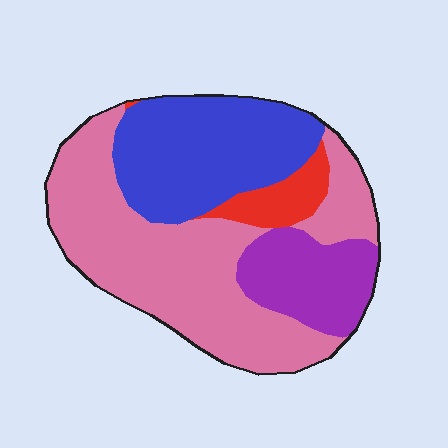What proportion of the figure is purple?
Purple covers roughly 15% of the figure.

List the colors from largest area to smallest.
From largest to smallest: pink, blue, purple, red.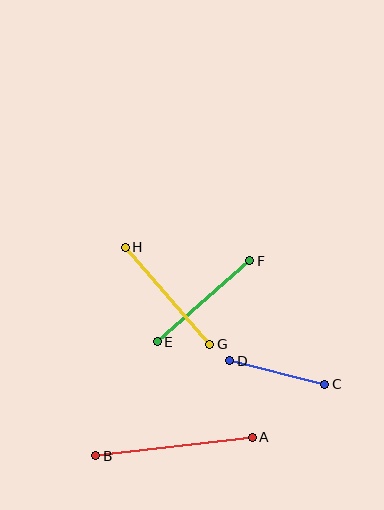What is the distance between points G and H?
The distance is approximately 129 pixels.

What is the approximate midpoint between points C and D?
The midpoint is at approximately (277, 372) pixels.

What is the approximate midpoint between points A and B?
The midpoint is at approximately (174, 446) pixels.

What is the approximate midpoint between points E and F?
The midpoint is at approximately (203, 301) pixels.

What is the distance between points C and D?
The distance is approximately 98 pixels.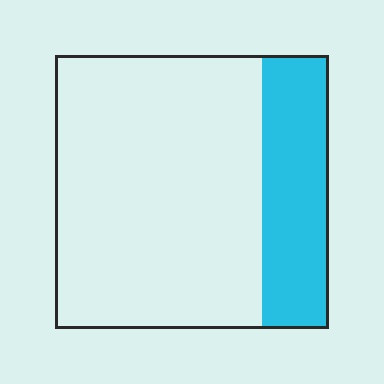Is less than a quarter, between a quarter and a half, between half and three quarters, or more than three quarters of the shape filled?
Less than a quarter.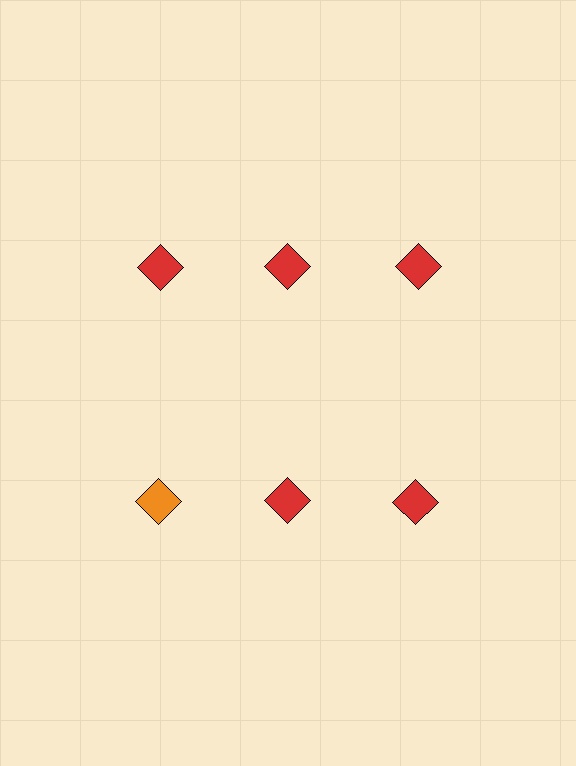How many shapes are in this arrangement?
There are 6 shapes arranged in a grid pattern.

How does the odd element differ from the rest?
It has a different color: orange instead of red.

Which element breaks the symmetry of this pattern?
The orange diamond in the second row, leftmost column breaks the symmetry. All other shapes are red diamonds.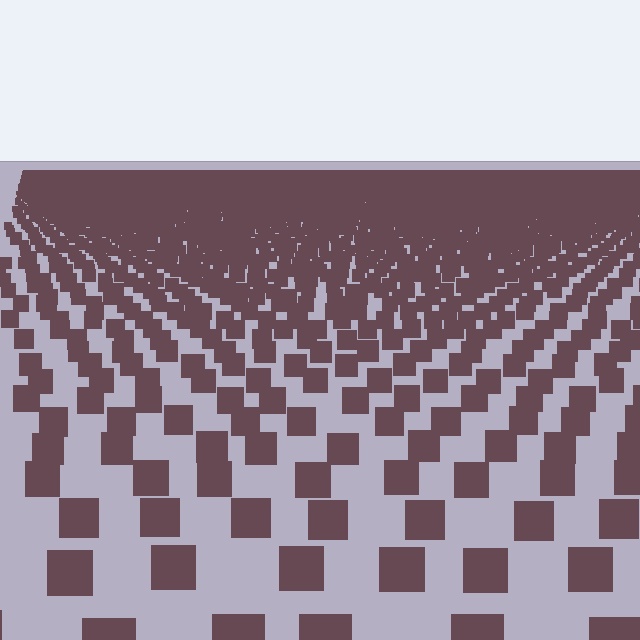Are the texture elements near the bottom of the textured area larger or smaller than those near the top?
Larger. Near the bottom, elements are closer to the viewer and appear at a bigger on-screen size.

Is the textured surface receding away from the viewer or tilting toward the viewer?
The surface is receding away from the viewer. Texture elements get smaller and denser toward the top.